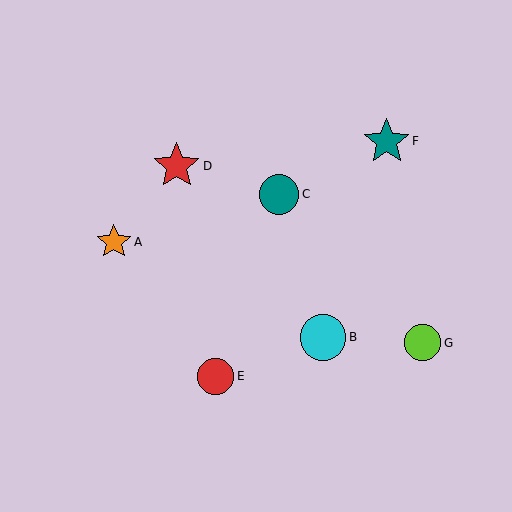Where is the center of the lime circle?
The center of the lime circle is at (423, 343).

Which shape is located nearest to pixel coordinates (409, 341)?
The lime circle (labeled G) at (423, 343) is nearest to that location.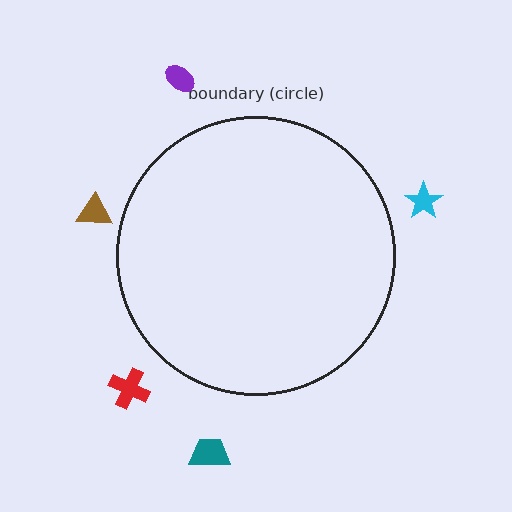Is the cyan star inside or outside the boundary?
Outside.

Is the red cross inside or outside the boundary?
Outside.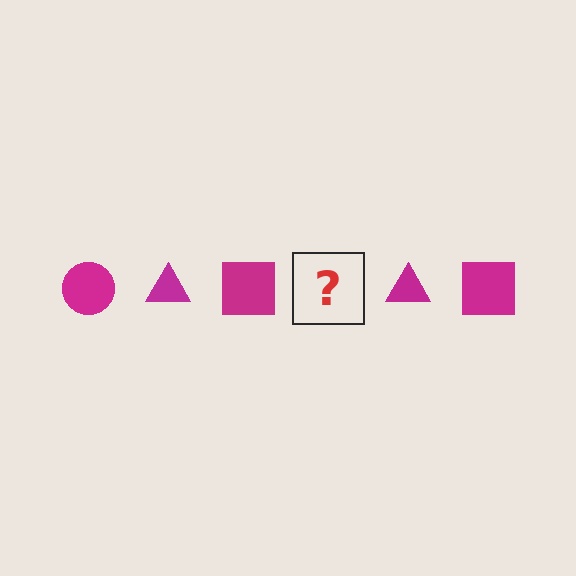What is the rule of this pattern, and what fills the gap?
The rule is that the pattern cycles through circle, triangle, square shapes in magenta. The gap should be filled with a magenta circle.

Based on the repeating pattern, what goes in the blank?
The blank should be a magenta circle.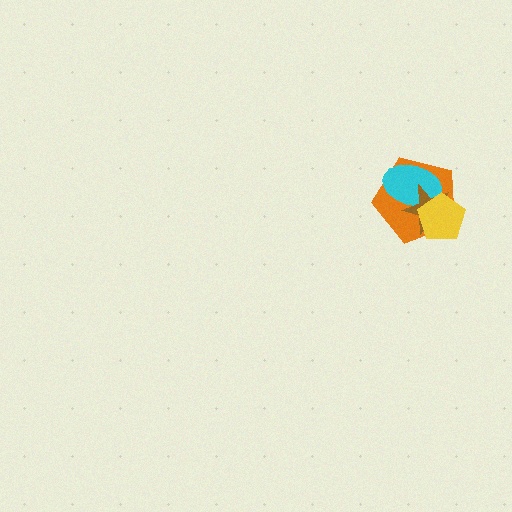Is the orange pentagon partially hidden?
Yes, it is partially covered by another shape.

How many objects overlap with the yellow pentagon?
3 objects overlap with the yellow pentagon.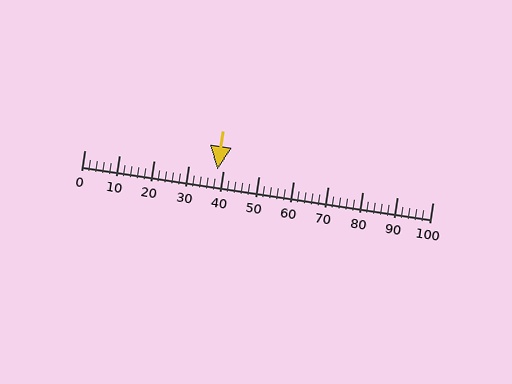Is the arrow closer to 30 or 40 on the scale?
The arrow is closer to 40.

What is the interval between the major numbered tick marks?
The major tick marks are spaced 10 units apart.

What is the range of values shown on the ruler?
The ruler shows values from 0 to 100.